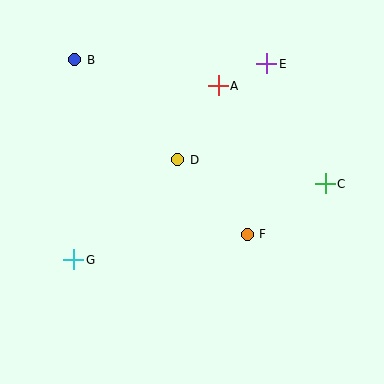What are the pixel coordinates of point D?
Point D is at (178, 160).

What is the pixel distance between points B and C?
The distance between B and C is 280 pixels.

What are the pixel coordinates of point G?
Point G is at (74, 260).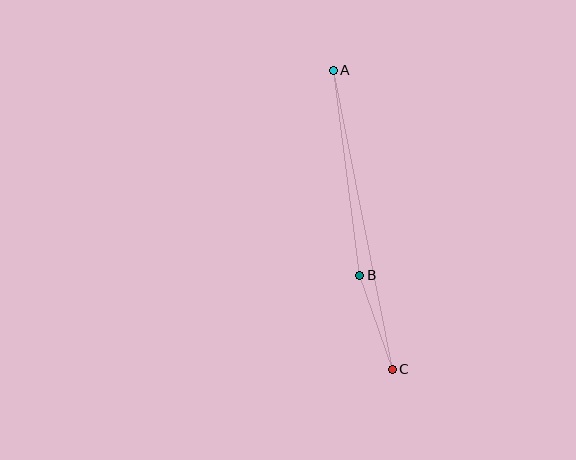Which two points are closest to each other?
Points B and C are closest to each other.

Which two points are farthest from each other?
Points A and C are farthest from each other.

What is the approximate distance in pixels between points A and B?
The distance between A and B is approximately 207 pixels.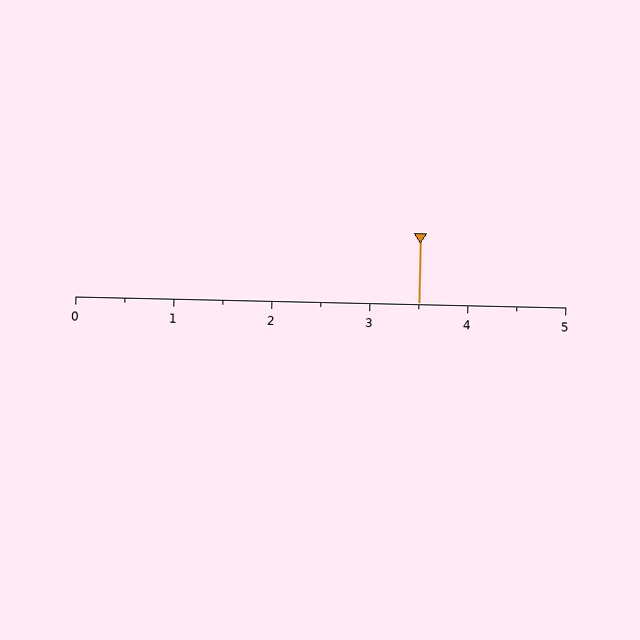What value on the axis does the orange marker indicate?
The marker indicates approximately 3.5.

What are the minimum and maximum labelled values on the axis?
The axis runs from 0 to 5.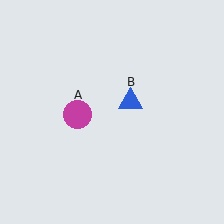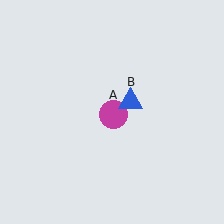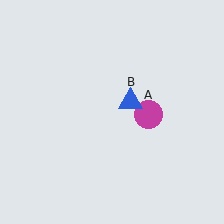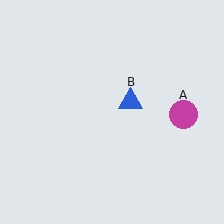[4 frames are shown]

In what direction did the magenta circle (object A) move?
The magenta circle (object A) moved right.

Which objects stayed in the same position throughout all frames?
Blue triangle (object B) remained stationary.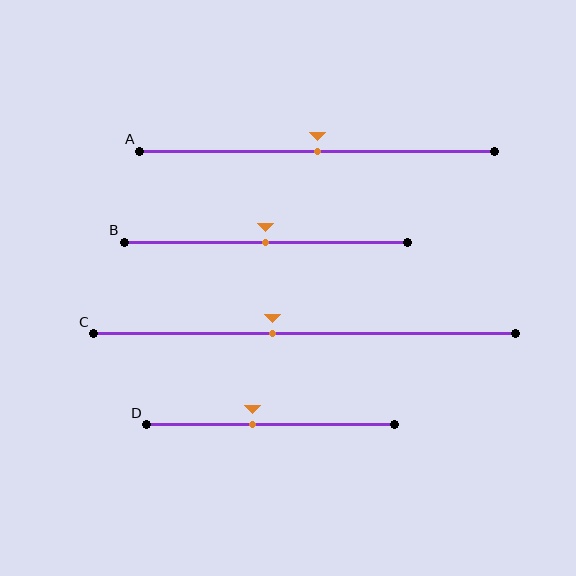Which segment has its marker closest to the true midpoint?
Segment A has its marker closest to the true midpoint.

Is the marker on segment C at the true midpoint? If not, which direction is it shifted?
No, the marker on segment C is shifted to the left by about 8% of the segment length.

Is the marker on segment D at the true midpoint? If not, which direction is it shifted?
No, the marker on segment D is shifted to the left by about 7% of the segment length.